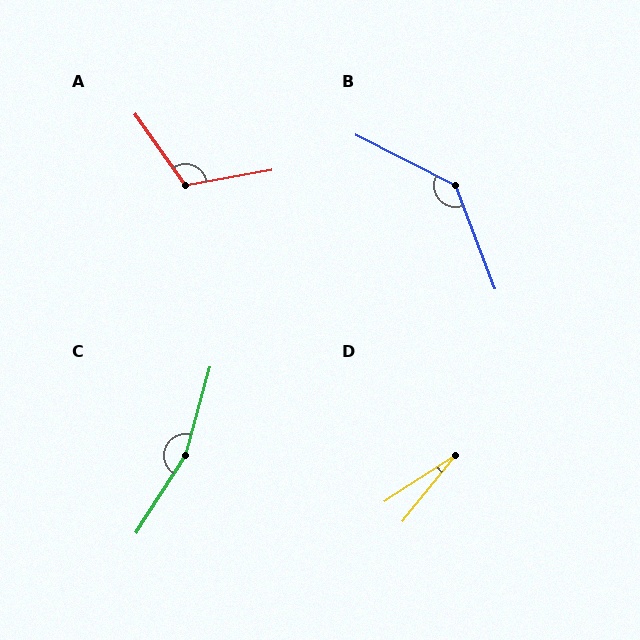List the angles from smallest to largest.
D (18°), A (115°), B (138°), C (162°).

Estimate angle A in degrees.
Approximately 115 degrees.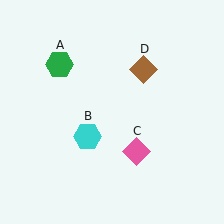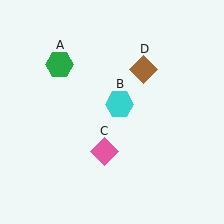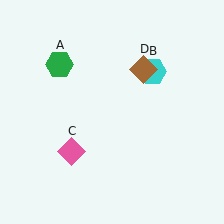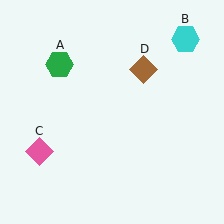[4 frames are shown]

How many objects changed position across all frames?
2 objects changed position: cyan hexagon (object B), pink diamond (object C).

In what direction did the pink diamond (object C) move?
The pink diamond (object C) moved left.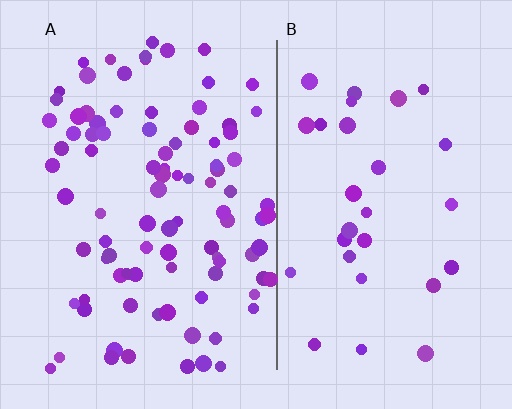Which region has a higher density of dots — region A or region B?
A (the left).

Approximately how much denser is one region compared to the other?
Approximately 3.2× — region A over region B.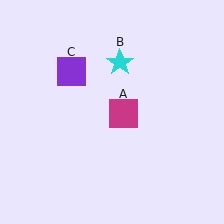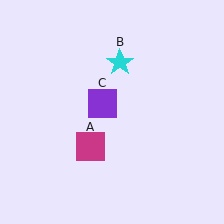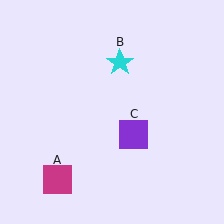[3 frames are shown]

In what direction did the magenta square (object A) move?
The magenta square (object A) moved down and to the left.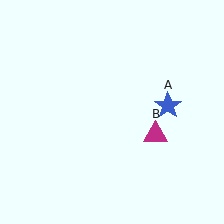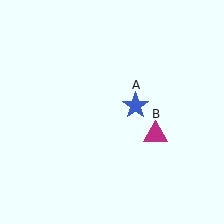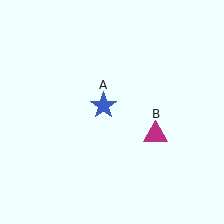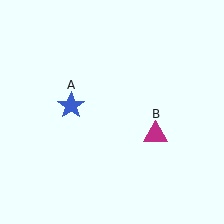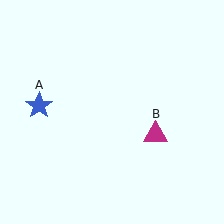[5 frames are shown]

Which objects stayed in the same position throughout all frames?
Magenta triangle (object B) remained stationary.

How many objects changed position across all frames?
1 object changed position: blue star (object A).